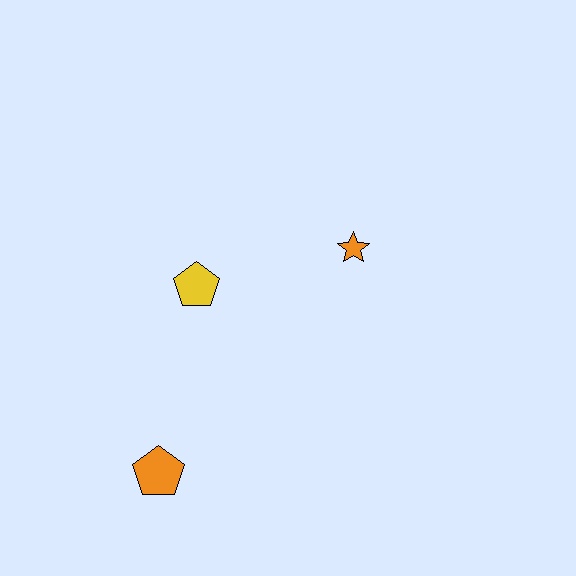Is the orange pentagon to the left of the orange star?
Yes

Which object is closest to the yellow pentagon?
The orange star is closest to the yellow pentagon.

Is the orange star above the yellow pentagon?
Yes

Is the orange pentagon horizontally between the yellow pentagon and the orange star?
No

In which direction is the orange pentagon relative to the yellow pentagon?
The orange pentagon is below the yellow pentagon.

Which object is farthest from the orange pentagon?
The orange star is farthest from the orange pentagon.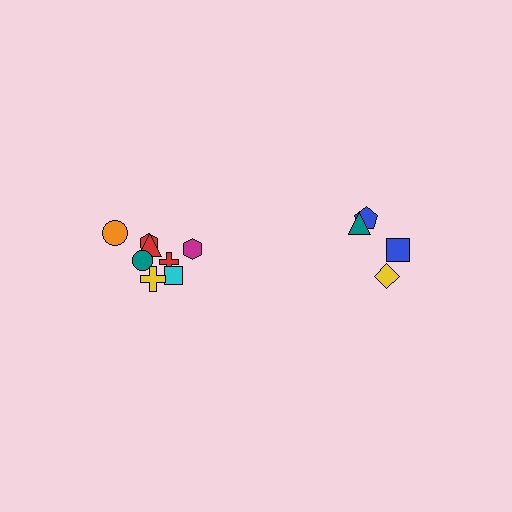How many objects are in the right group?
There are 4 objects.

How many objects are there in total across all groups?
There are 12 objects.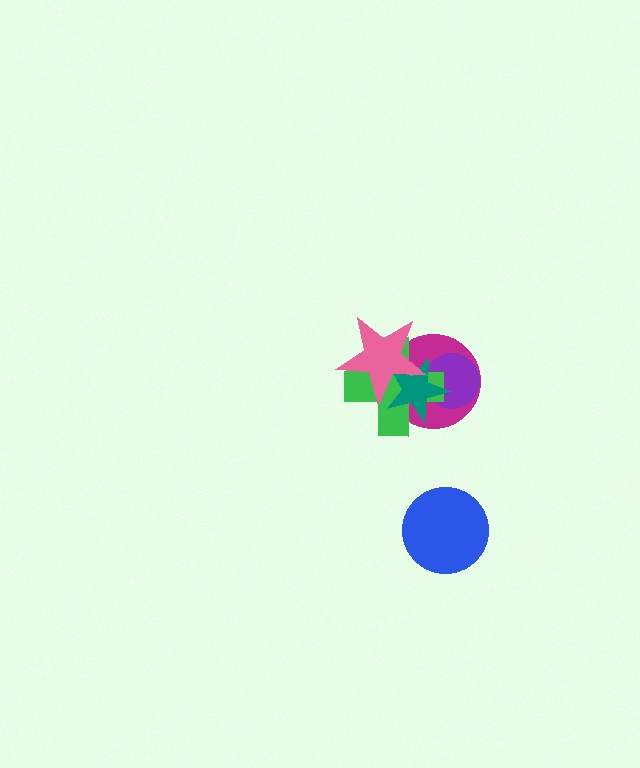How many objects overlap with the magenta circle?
4 objects overlap with the magenta circle.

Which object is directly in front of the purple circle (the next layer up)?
The green cross is directly in front of the purple circle.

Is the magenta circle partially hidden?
Yes, it is partially covered by another shape.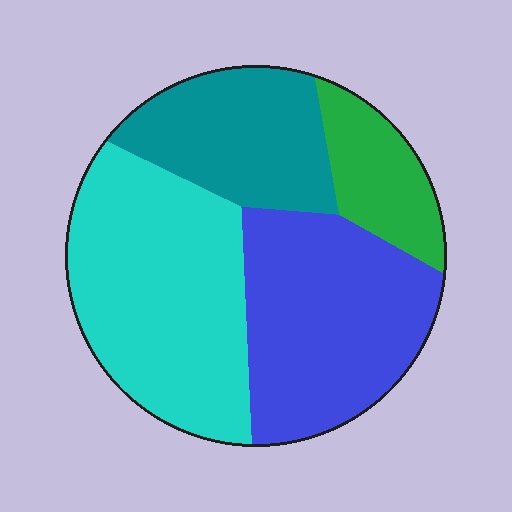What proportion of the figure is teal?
Teal covers about 20% of the figure.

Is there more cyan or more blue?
Cyan.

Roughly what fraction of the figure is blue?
Blue covers roughly 30% of the figure.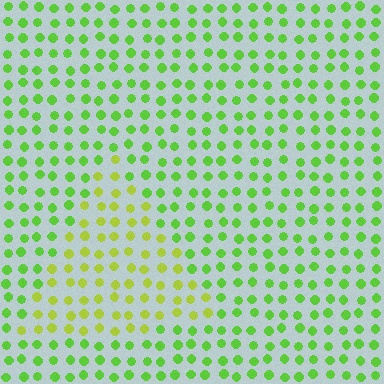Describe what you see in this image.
The image is filled with small lime elements in a uniform arrangement. A triangle-shaped region is visible where the elements are tinted to a slightly different hue, forming a subtle color boundary.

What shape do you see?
I see a triangle.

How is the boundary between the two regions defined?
The boundary is defined purely by a slight shift in hue (about 32 degrees). Spacing, size, and orientation are identical on both sides.